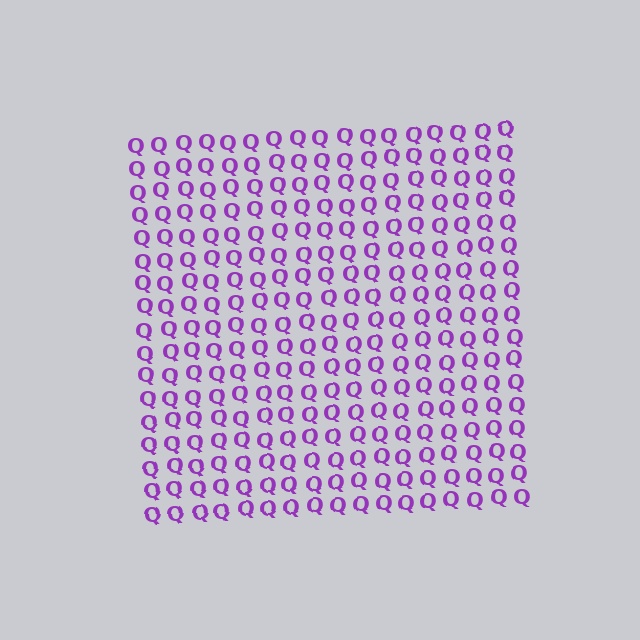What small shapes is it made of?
It is made of small letter Q's.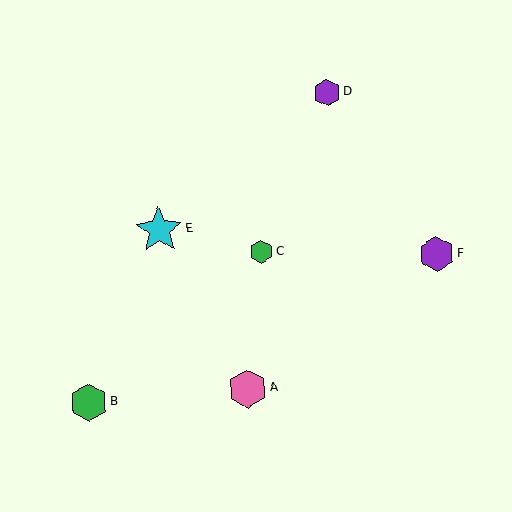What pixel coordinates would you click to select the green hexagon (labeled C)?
Click at (261, 252) to select the green hexagon C.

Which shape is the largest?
The cyan star (labeled E) is the largest.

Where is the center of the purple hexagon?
The center of the purple hexagon is at (437, 254).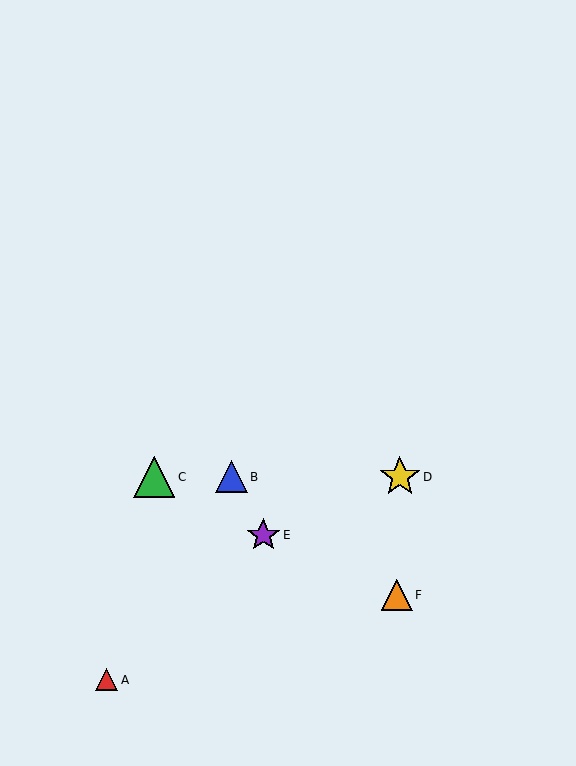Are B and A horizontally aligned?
No, B is at y≈477 and A is at y≈680.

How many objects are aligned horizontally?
3 objects (B, C, D) are aligned horizontally.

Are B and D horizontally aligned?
Yes, both are at y≈477.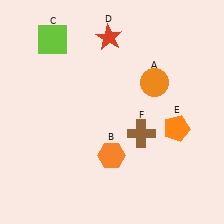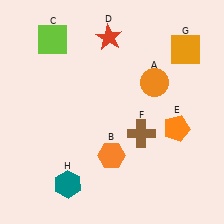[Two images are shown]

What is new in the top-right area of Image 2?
An orange square (G) was added in the top-right area of Image 2.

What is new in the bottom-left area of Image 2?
A teal hexagon (H) was added in the bottom-left area of Image 2.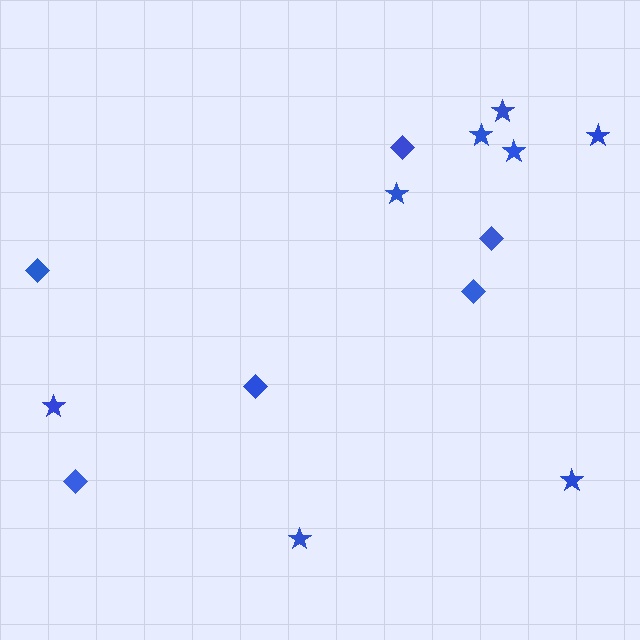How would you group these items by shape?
There are 2 groups: one group of stars (8) and one group of diamonds (6).